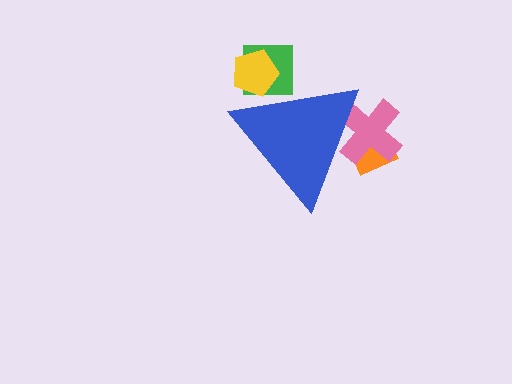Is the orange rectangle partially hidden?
Yes, the orange rectangle is partially hidden behind the blue triangle.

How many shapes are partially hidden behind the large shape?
4 shapes are partially hidden.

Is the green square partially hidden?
Yes, the green square is partially hidden behind the blue triangle.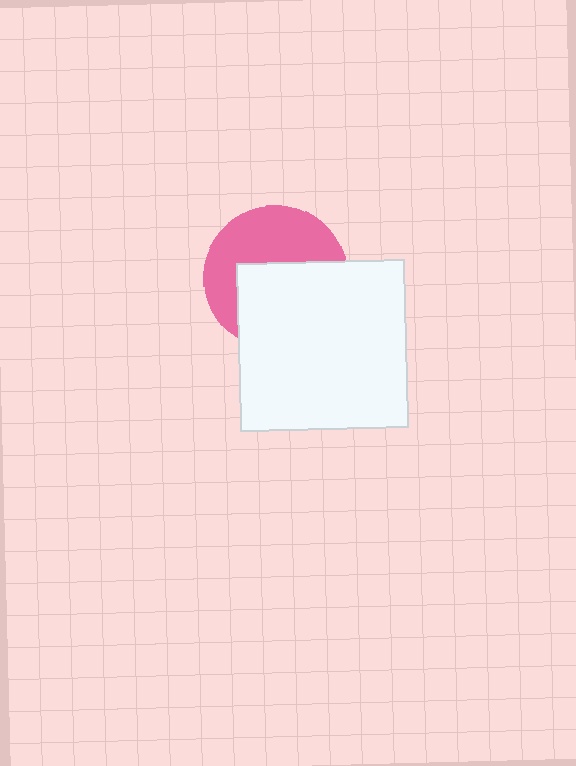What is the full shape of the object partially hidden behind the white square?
The partially hidden object is a pink circle.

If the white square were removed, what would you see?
You would see the complete pink circle.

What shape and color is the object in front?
The object in front is a white square.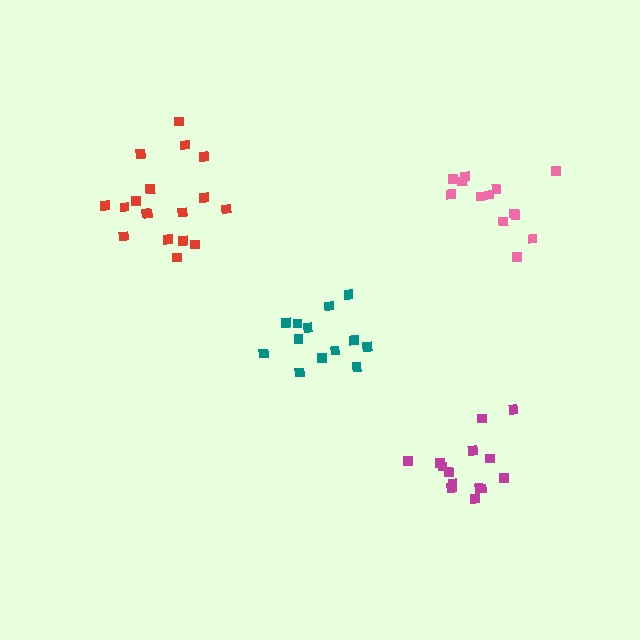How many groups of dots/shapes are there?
There are 4 groups.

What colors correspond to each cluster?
The clusters are colored: red, magenta, pink, teal.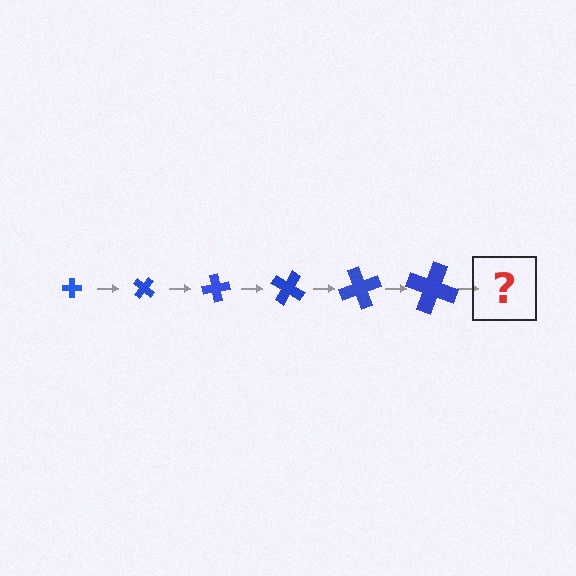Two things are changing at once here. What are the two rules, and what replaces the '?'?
The two rules are that the cross grows larger each step and it rotates 40 degrees each step. The '?' should be a cross, larger than the previous one and rotated 240 degrees from the start.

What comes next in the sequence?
The next element should be a cross, larger than the previous one and rotated 240 degrees from the start.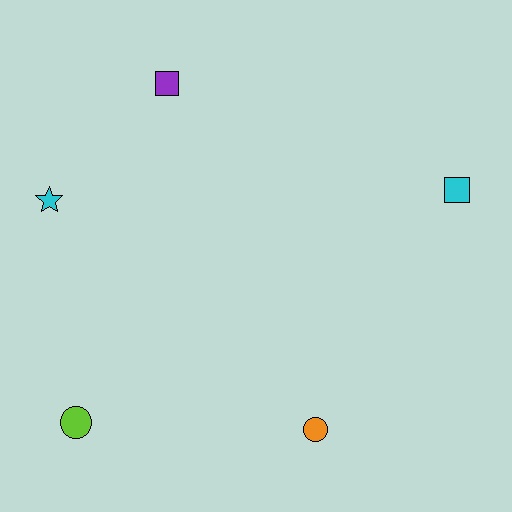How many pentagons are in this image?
There are no pentagons.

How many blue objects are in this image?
There are no blue objects.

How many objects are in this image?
There are 5 objects.